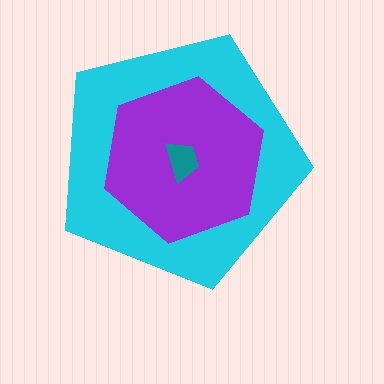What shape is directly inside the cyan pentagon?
The purple hexagon.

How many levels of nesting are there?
3.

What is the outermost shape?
The cyan pentagon.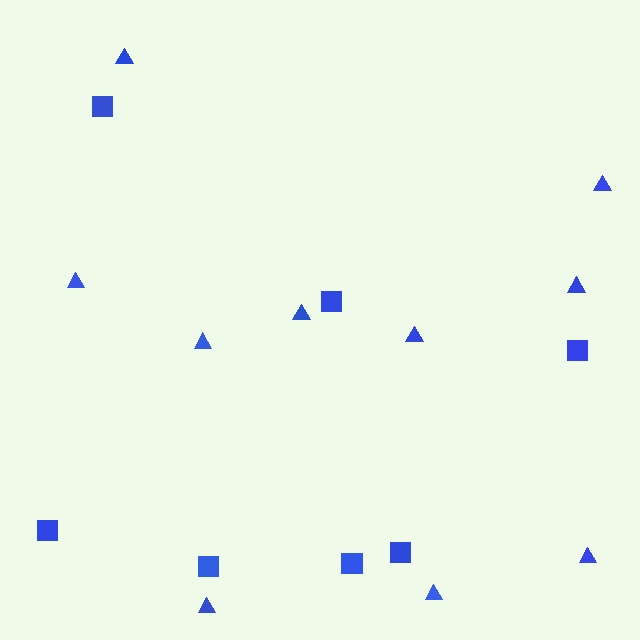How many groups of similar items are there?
There are 2 groups: one group of triangles (10) and one group of squares (7).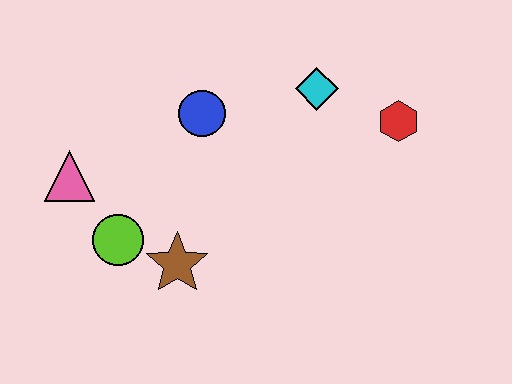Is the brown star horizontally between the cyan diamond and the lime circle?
Yes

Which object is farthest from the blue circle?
The red hexagon is farthest from the blue circle.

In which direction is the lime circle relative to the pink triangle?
The lime circle is below the pink triangle.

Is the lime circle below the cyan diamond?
Yes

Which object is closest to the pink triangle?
The lime circle is closest to the pink triangle.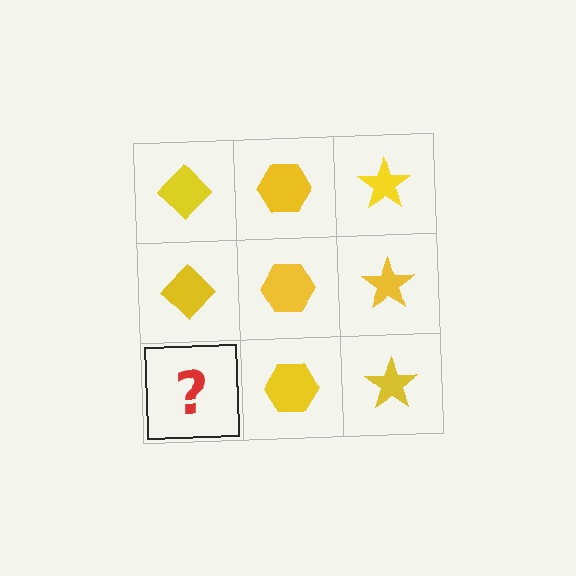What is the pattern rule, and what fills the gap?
The rule is that each column has a consistent shape. The gap should be filled with a yellow diamond.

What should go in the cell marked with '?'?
The missing cell should contain a yellow diamond.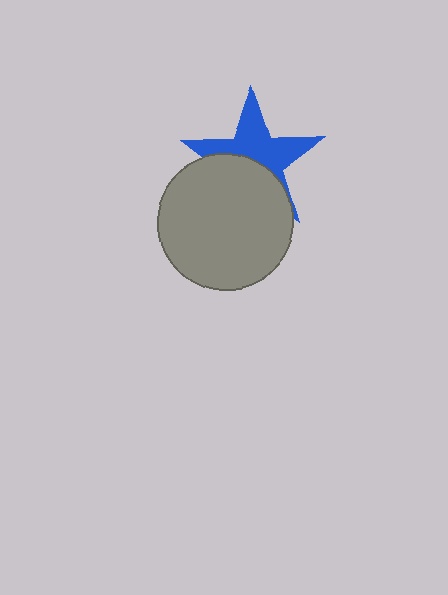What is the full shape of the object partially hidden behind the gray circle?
The partially hidden object is a blue star.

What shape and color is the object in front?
The object in front is a gray circle.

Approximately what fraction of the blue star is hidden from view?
Roughly 46% of the blue star is hidden behind the gray circle.